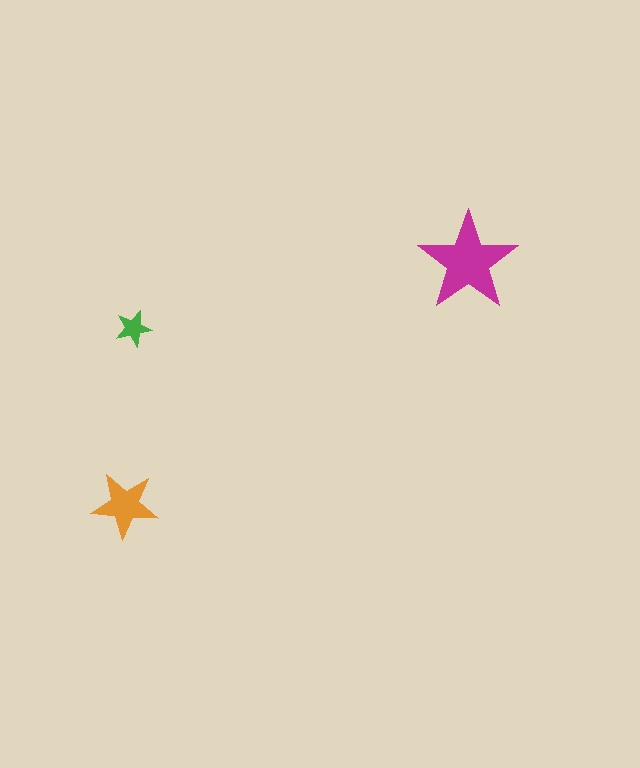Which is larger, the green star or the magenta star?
The magenta one.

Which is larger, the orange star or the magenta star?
The magenta one.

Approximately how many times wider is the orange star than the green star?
About 2 times wider.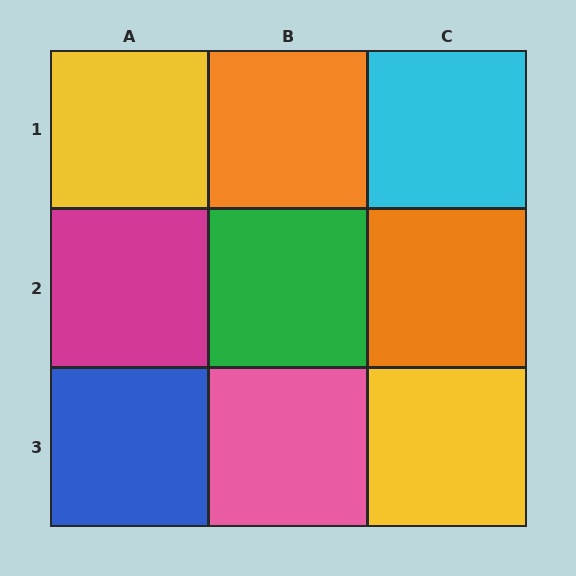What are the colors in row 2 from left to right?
Magenta, green, orange.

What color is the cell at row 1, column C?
Cyan.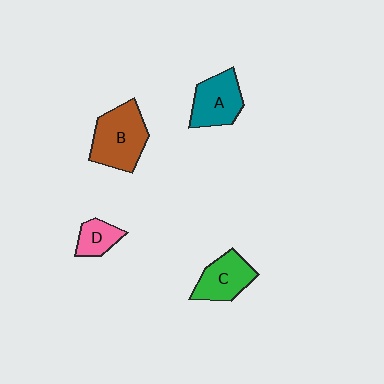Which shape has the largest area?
Shape B (brown).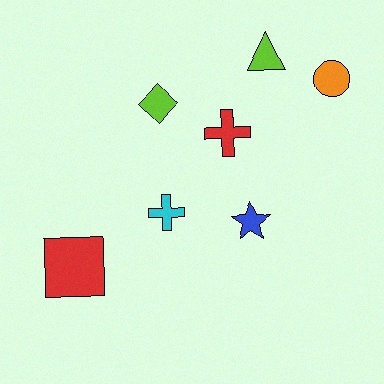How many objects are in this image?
There are 7 objects.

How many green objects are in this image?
There are no green objects.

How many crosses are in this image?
There are 2 crosses.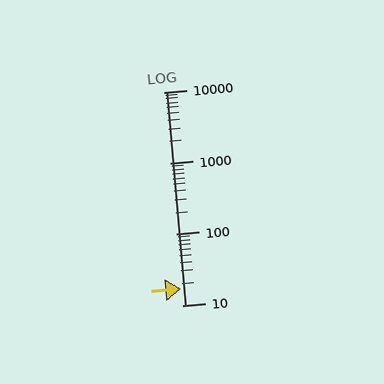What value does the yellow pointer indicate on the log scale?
The pointer indicates approximately 17.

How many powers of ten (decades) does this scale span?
The scale spans 3 decades, from 10 to 10000.